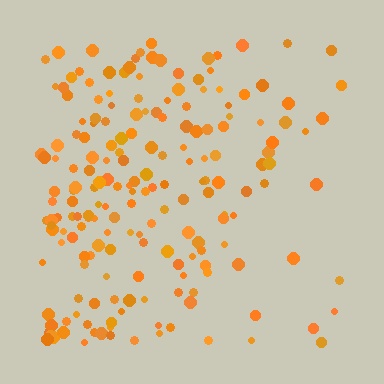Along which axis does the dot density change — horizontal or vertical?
Horizontal.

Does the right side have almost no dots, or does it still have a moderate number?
Still a moderate number, just noticeably fewer than the left.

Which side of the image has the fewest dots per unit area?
The right.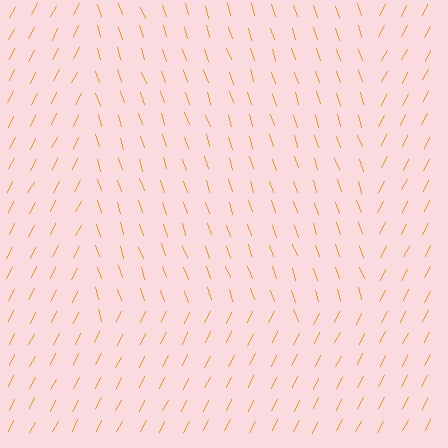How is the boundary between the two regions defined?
The boundary is defined purely by a change in line orientation (approximately 45 degrees difference). All lines are the same color and thickness.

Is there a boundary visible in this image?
Yes, there is a texture boundary formed by a change in line orientation.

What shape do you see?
I see a rectangle.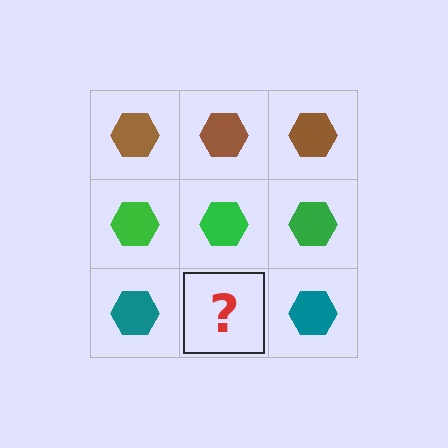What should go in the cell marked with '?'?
The missing cell should contain a teal hexagon.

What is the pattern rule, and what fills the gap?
The rule is that each row has a consistent color. The gap should be filled with a teal hexagon.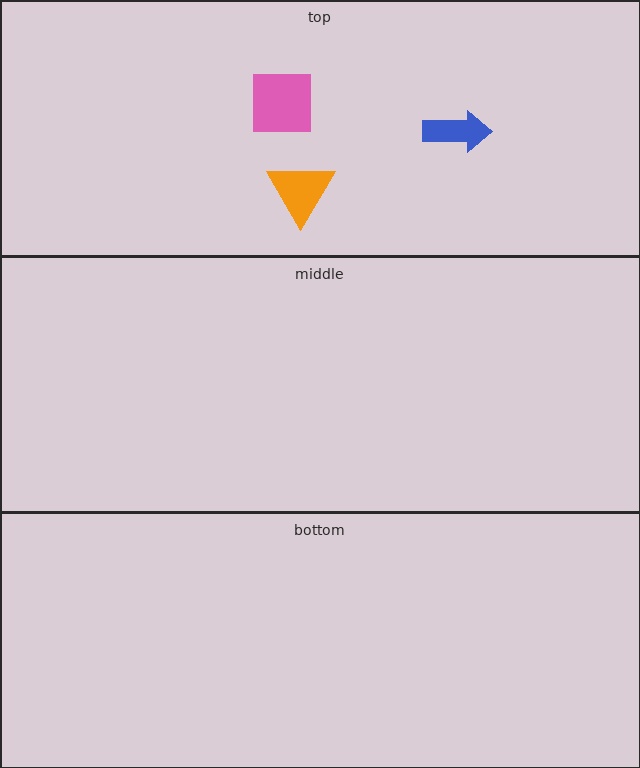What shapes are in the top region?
The blue arrow, the orange triangle, the pink square.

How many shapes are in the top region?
3.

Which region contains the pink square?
The top region.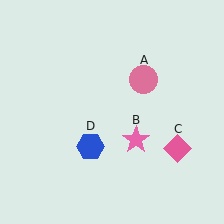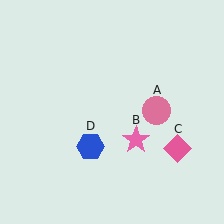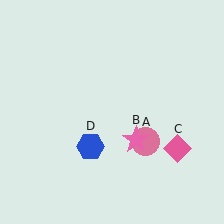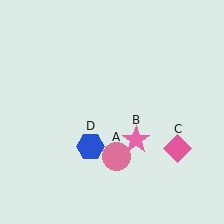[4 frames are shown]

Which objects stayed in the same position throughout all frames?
Pink star (object B) and pink diamond (object C) and blue hexagon (object D) remained stationary.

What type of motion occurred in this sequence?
The pink circle (object A) rotated clockwise around the center of the scene.